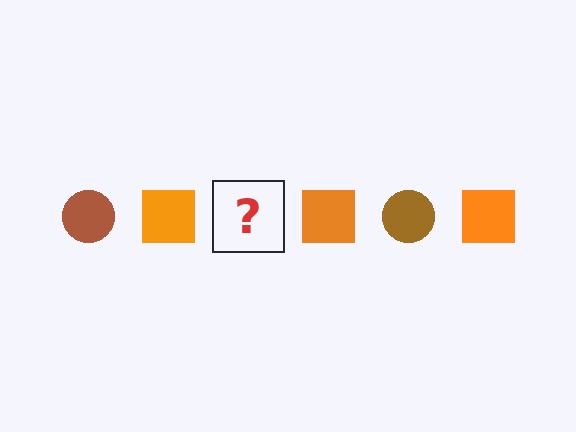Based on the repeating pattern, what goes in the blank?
The blank should be a brown circle.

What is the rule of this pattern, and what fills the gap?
The rule is that the pattern alternates between brown circle and orange square. The gap should be filled with a brown circle.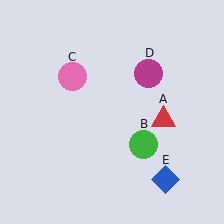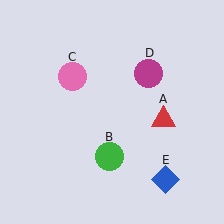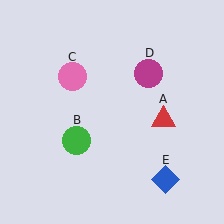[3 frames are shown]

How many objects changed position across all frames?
1 object changed position: green circle (object B).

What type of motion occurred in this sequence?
The green circle (object B) rotated clockwise around the center of the scene.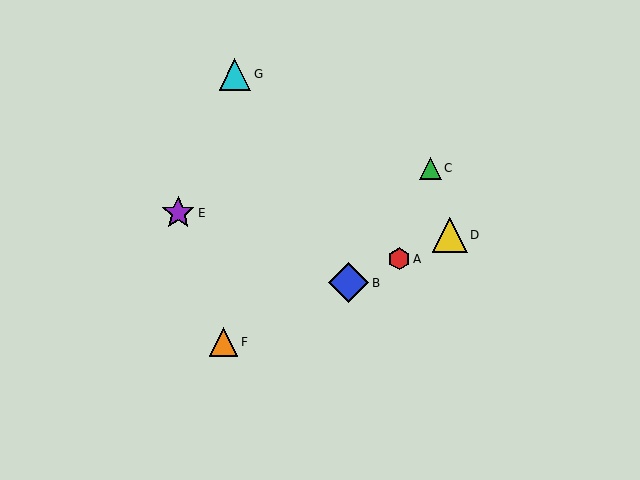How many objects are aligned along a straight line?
4 objects (A, B, D, F) are aligned along a straight line.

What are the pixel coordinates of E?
Object E is at (178, 213).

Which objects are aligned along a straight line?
Objects A, B, D, F are aligned along a straight line.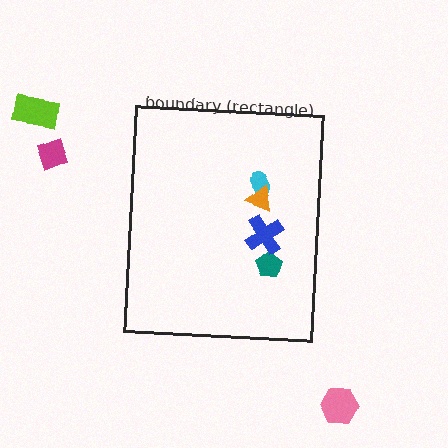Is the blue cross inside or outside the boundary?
Inside.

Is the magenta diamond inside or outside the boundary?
Outside.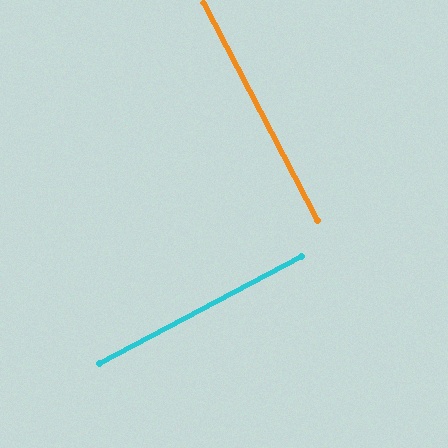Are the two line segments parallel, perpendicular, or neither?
Perpendicular — they meet at approximately 90°.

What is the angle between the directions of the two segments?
Approximately 90 degrees.